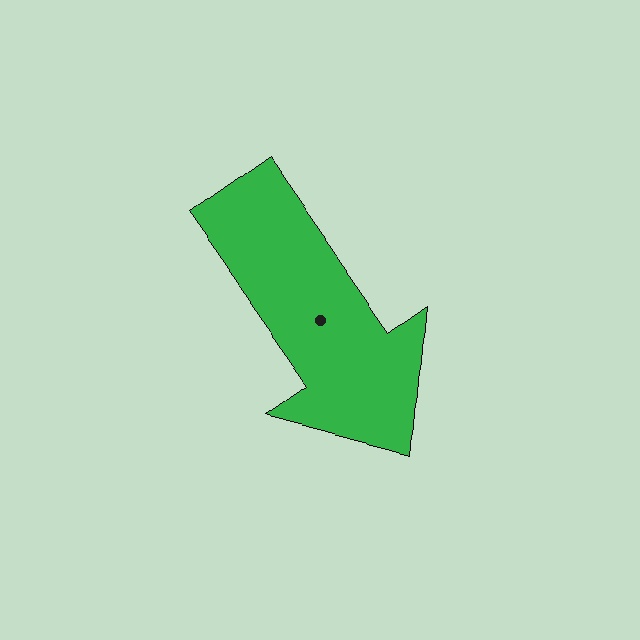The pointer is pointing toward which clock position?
Roughly 5 o'clock.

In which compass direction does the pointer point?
Southeast.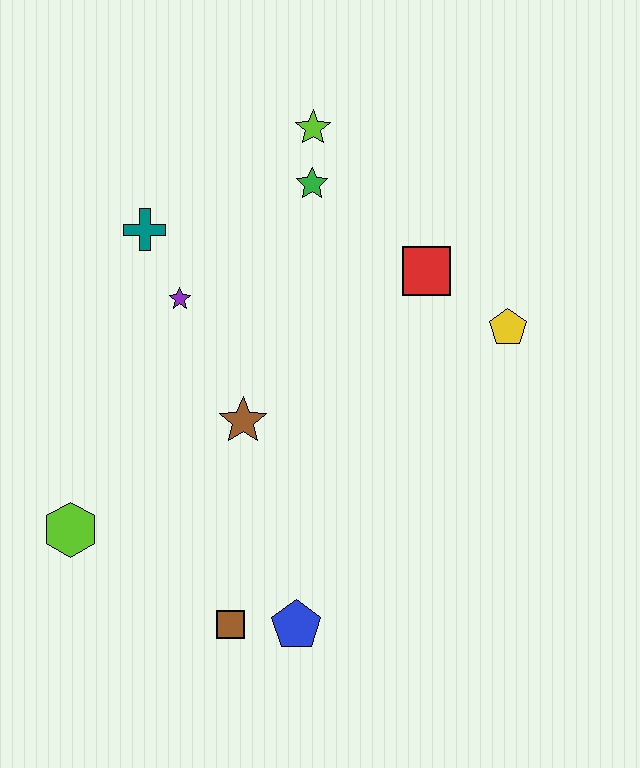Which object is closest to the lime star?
The green star is closest to the lime star.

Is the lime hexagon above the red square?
No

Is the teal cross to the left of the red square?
Yes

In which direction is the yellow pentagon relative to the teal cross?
The yellow pentagon is to the right of the teal cross.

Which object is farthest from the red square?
The lime hexagon is farthest from the red square.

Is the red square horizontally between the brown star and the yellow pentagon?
Yes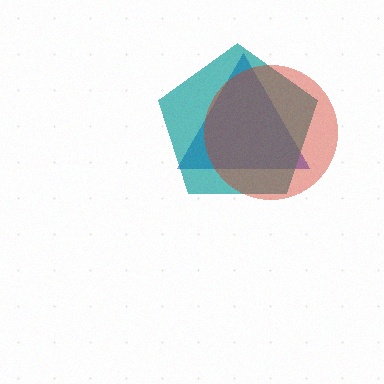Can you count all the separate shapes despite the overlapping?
Yes, there are 3 separate shapes.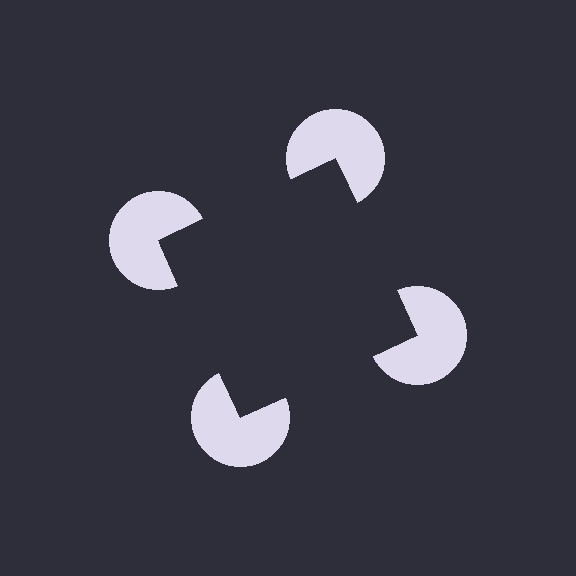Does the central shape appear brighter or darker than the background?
It typically appears slightly darker than the background, even though no actual brightness change is drawn.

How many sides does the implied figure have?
4 sides.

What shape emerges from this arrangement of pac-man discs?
An illusory square — its edges are inferred from the aligned wedge cuts in the pac-man discs, not physically drawn.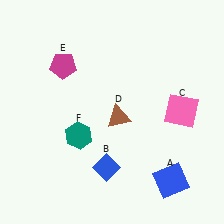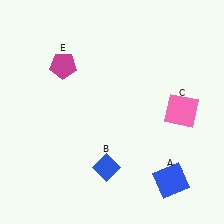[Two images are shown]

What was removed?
The brown triangle (D), the teal hexagon (F) were removed in Image 2.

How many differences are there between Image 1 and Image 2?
There are 2 differences between the two images.